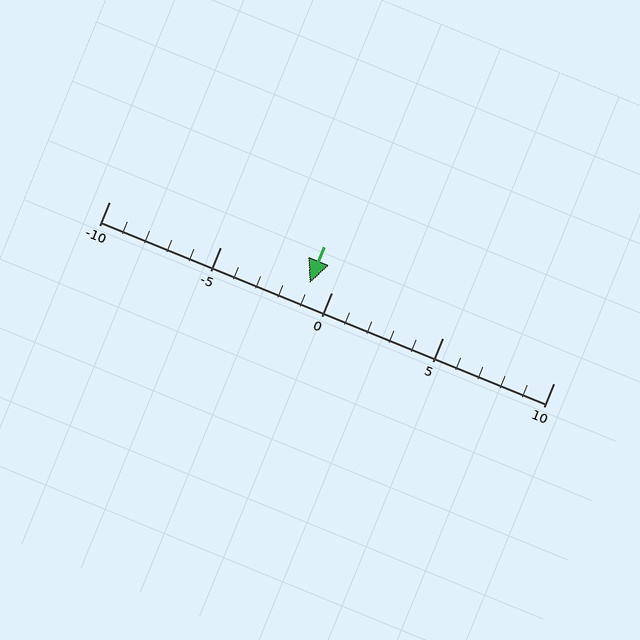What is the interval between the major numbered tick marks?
The major tick marks are spaced 5 units apart.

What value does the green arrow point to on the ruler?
The green arrow points to approximately -1.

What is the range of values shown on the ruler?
The ruler shows values from -10 to 10.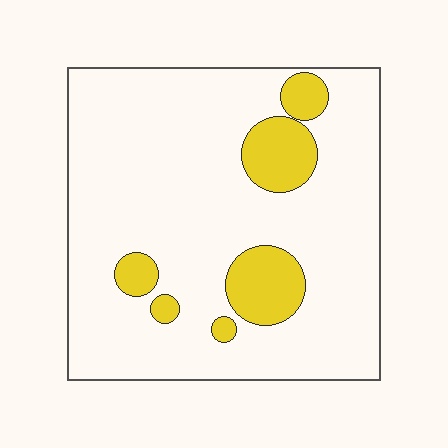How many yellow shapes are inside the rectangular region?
6.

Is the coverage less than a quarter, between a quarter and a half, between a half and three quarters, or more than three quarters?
Less than a quarter.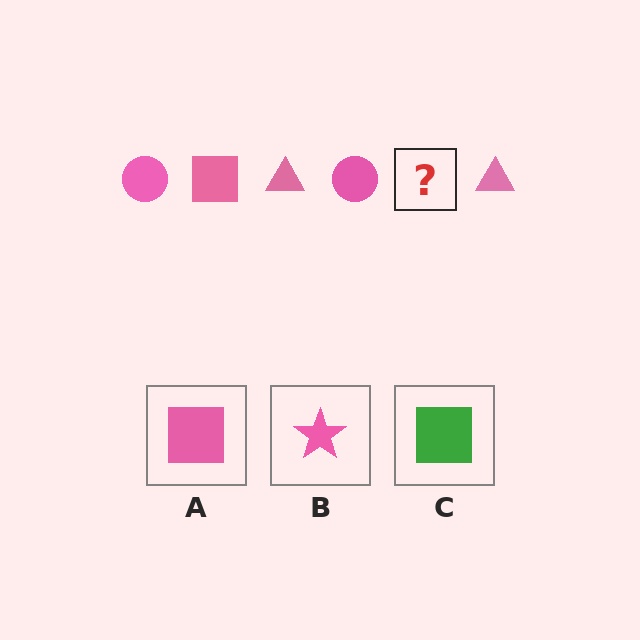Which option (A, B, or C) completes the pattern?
A.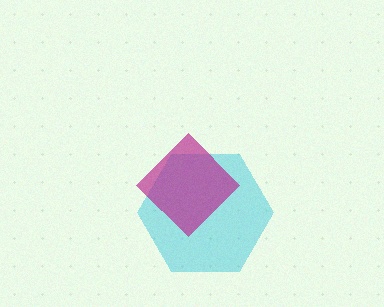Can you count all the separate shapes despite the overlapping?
Yes, there are 2 separate shapes.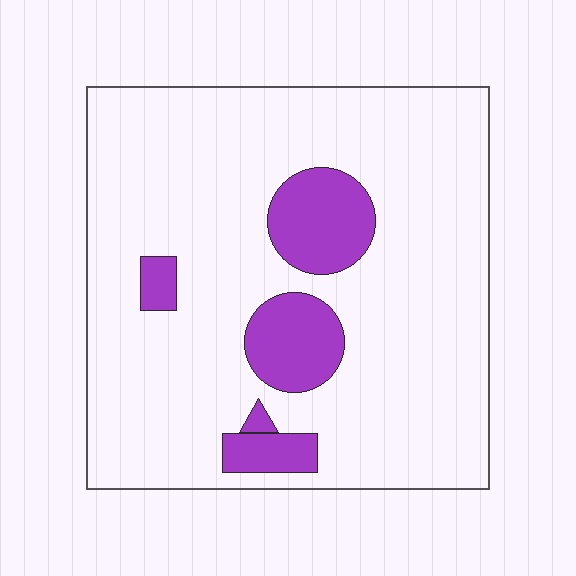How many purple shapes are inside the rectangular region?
5.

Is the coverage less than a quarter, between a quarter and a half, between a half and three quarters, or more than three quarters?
Less than a quarter.